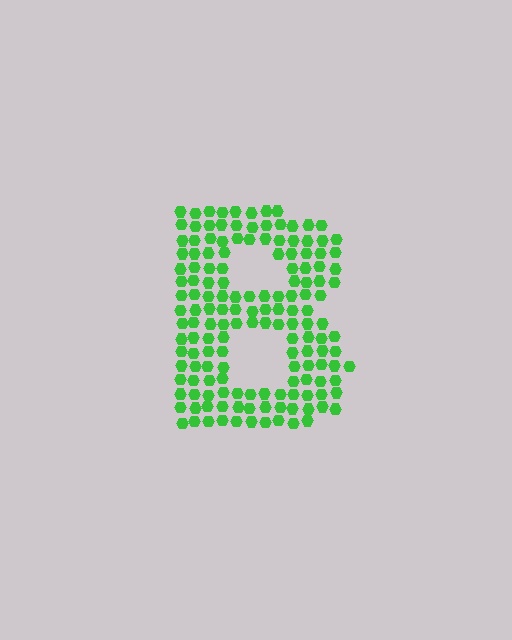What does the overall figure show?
The overall figure shows the letter B.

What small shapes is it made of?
It is made of small hexagons.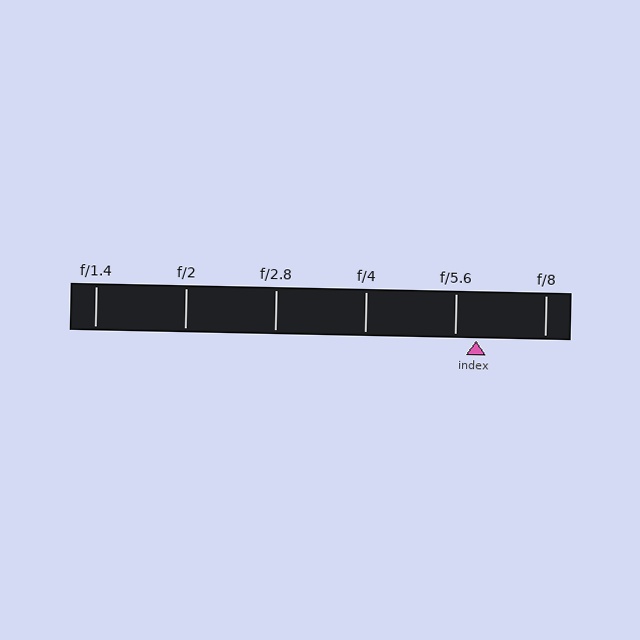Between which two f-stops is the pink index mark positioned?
The index mark is between f/5.6 and f/8.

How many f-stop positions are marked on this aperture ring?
There are 6 f-stop positions marked.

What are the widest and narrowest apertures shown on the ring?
The widest aperture shown is f/1.4 and the narrowest is f/8.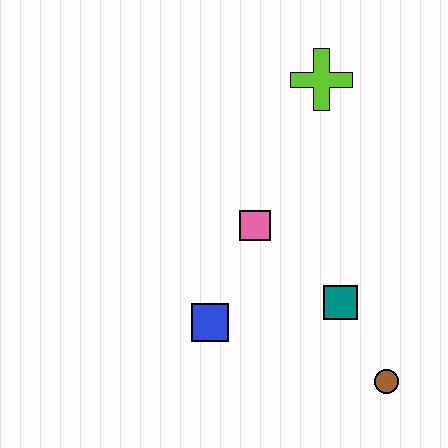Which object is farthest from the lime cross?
The brown circle is farthest from the lime cross.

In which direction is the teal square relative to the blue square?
The teal square is to the right of the blue square.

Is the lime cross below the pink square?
No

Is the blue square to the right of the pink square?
No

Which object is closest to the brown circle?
The teal square is closest to the brown circle.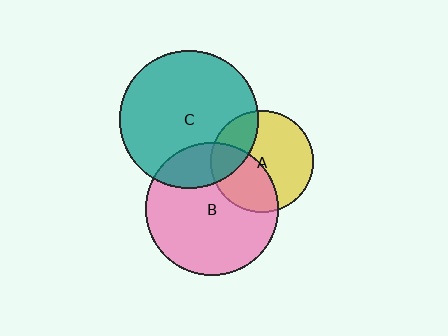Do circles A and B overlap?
Yes.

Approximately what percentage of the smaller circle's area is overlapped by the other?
Approximately 40%.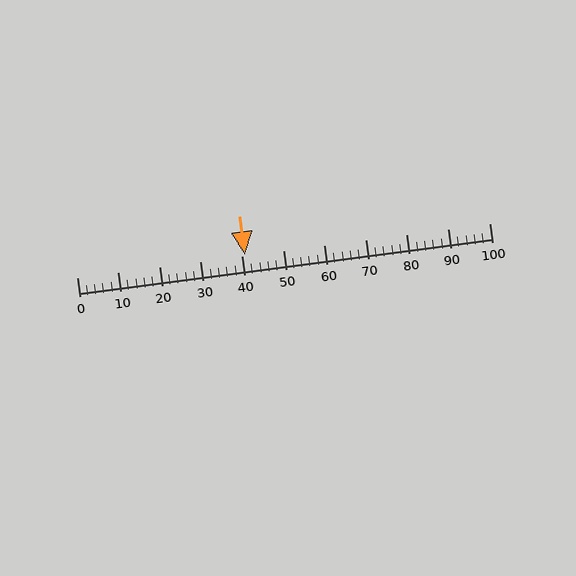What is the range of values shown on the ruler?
The ruler shows values from 0 to 100.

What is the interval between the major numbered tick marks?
The major tick marks are spaced 10 units apart.